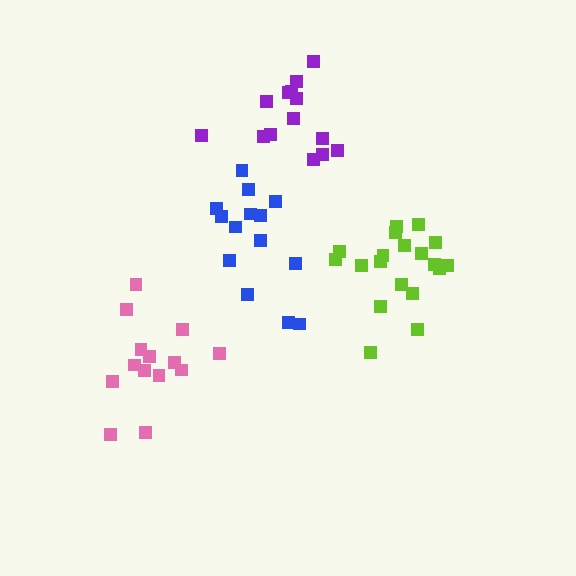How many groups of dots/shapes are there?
There are 4 groups.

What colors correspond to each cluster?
The clusters are colored: pink, purple, blue, lime.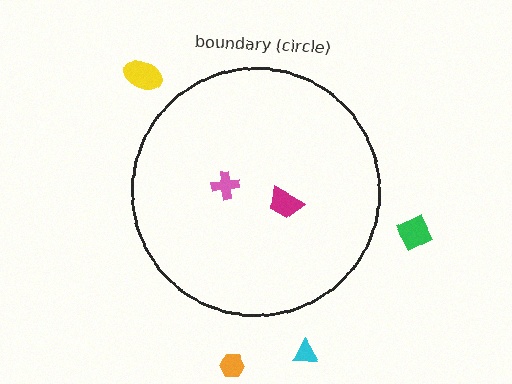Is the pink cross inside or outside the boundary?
Inside.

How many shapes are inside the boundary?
2 inside, 4 outside.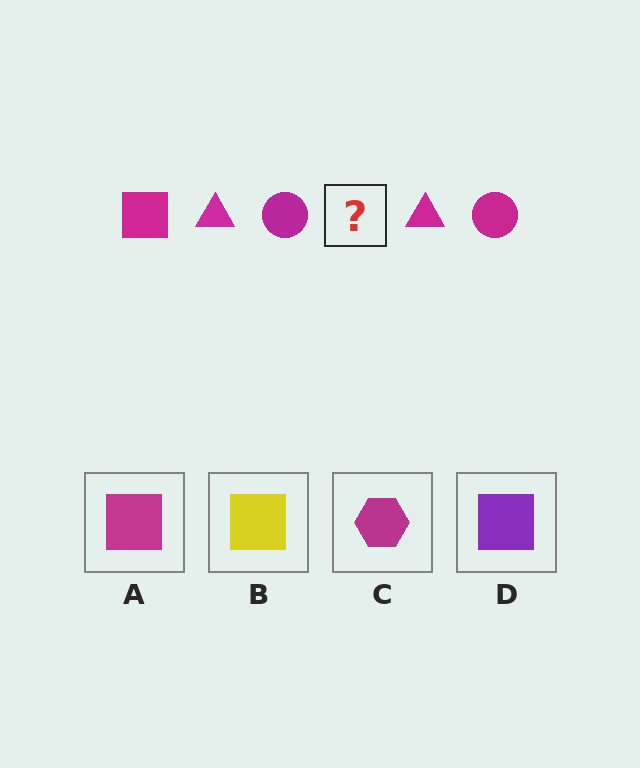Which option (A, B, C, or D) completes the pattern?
A.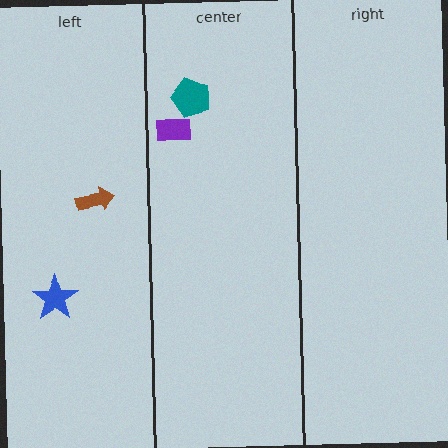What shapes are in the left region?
The brown arrow, the blue star.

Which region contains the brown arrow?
The left region.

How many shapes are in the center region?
2.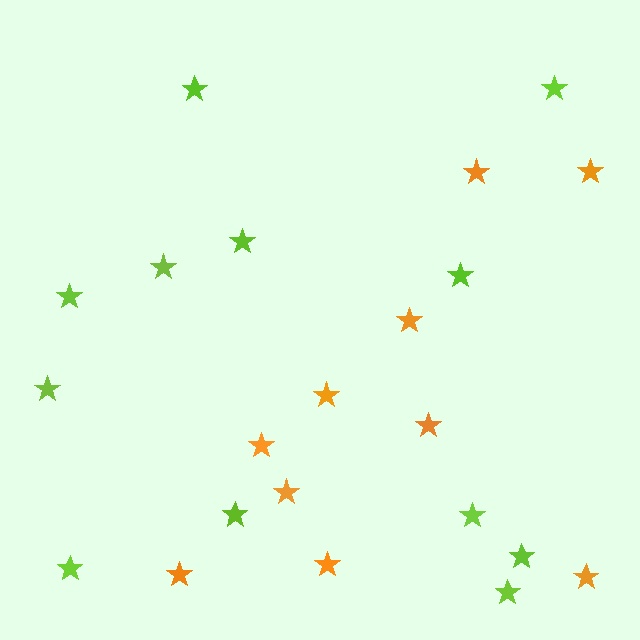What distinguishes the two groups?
There are 2 groups: one group of lime stars (12) and one group of orange stars (10).